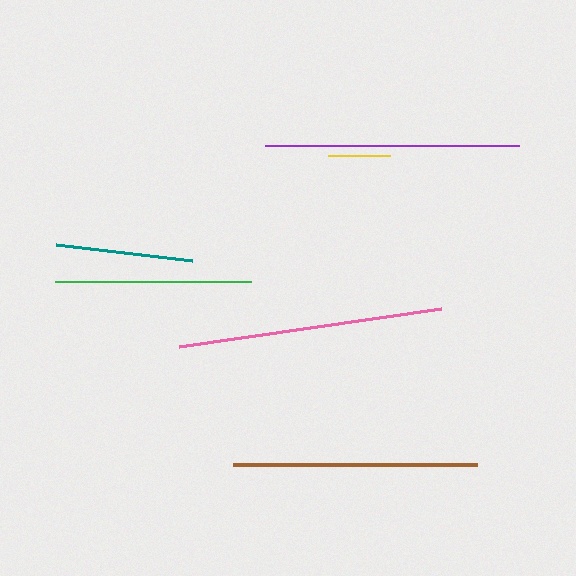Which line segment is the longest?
The pink line is the longest at approximately 264 pixels.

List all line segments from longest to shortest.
From longest to shortest: pink, purple, brown, green, teal, yellow.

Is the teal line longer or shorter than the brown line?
The brown line is longer than the teal line.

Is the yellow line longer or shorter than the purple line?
The purple line is longer than the yellow line.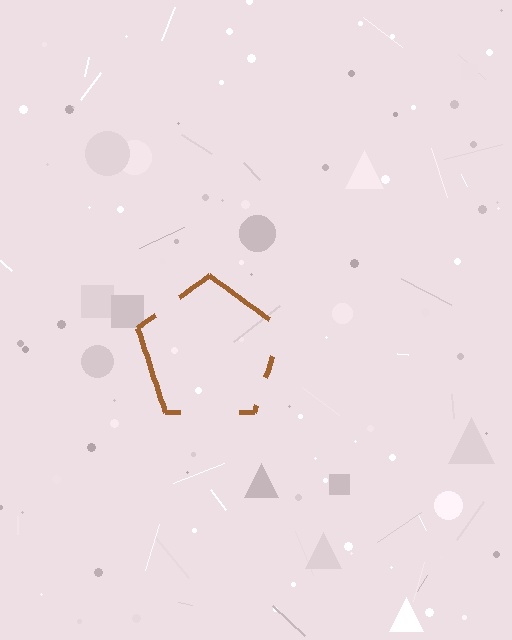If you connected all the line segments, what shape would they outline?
They would outline a pentagon.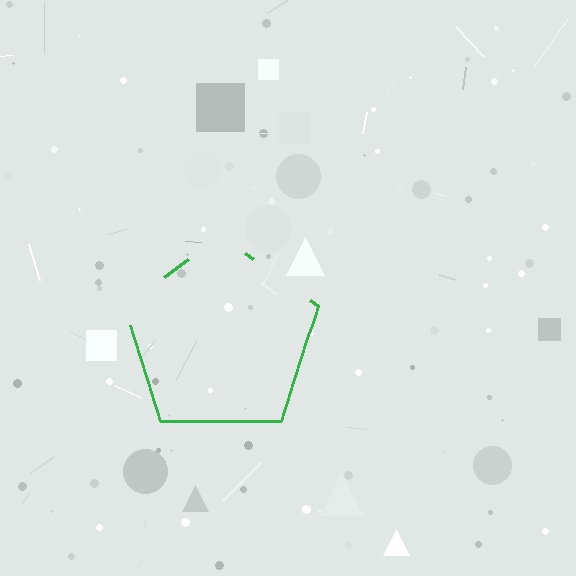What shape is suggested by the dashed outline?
The dashed outline suggests a pentagon.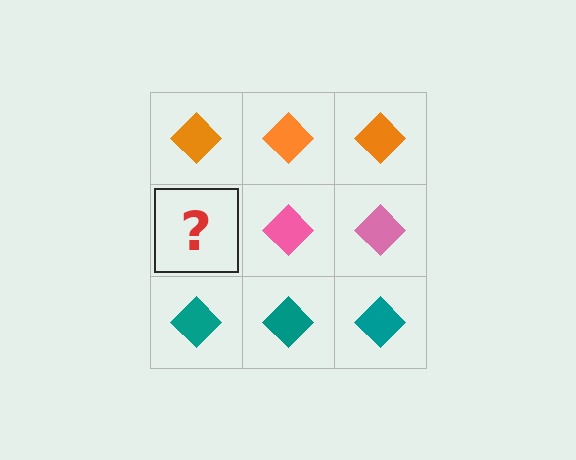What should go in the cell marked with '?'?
The missing cell should contain a pink diamond.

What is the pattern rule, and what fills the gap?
The rule is that each row has a consistent color. The gap should be filled with a pink diamond.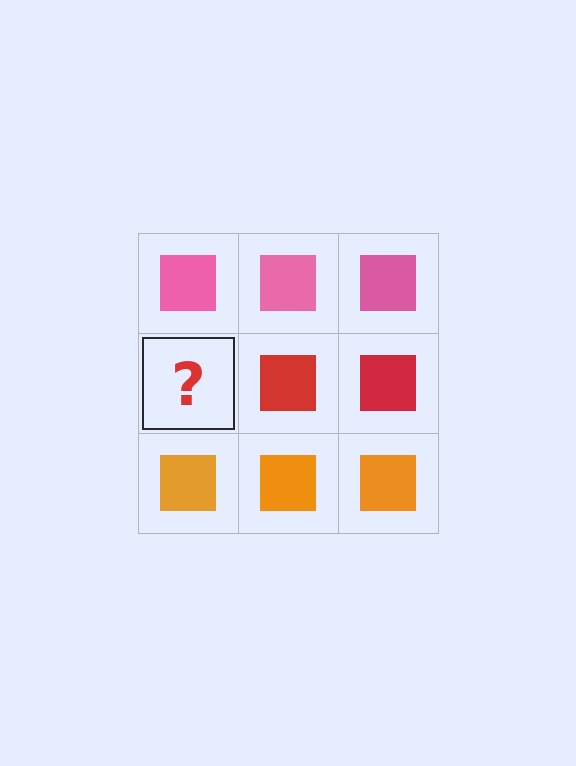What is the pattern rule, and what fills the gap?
The rule is that each row has a consistent color. The gap should be filled with a red square.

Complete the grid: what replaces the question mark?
The question mark should be replaced with a red square.